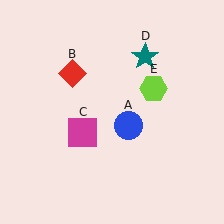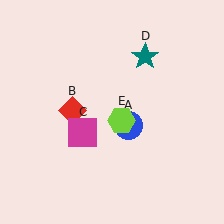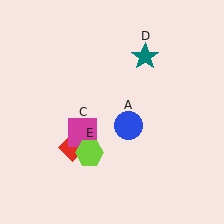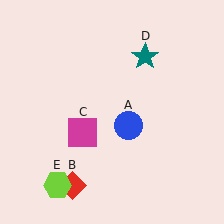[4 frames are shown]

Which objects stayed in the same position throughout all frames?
Blue circle (object A) and magenta square (object C) and teal star (object D) remained stationary.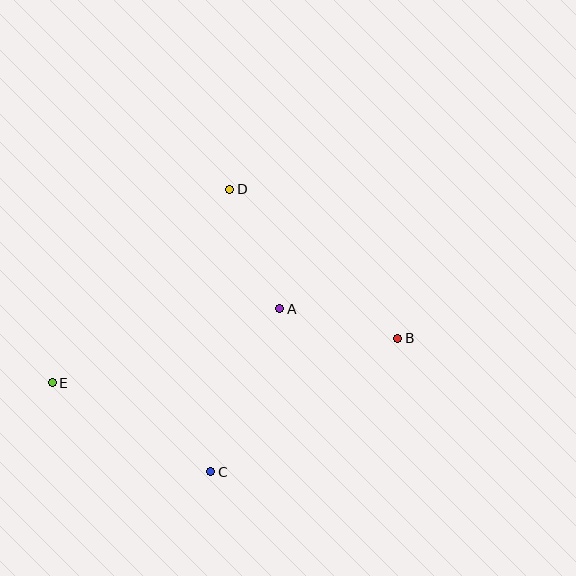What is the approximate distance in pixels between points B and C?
The distance between B and C is approximately 230 pixels.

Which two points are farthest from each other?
Points B and E are farthest from each other.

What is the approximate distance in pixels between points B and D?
The distance between B and D is approximately 225 pixels.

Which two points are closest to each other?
Points A and B are closest to each other.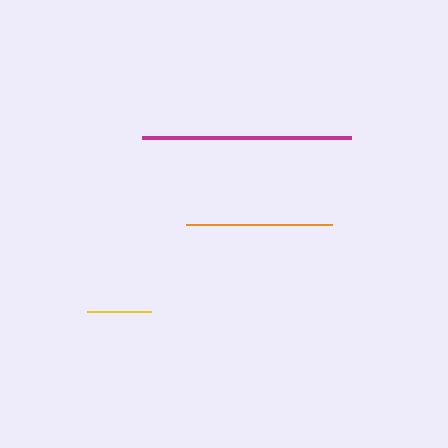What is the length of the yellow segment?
The yellow segment is approximately 64 pixels long.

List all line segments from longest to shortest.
From longest to shortest: magenta, orange, yellow.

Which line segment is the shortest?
The yellow line is the shortest at approximately 64 pixels.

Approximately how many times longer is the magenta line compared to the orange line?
The magenta line is approximately 1.4 times the length of the orange line.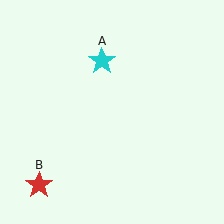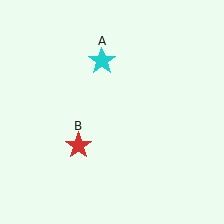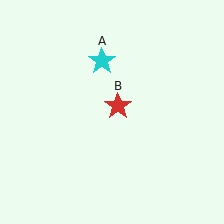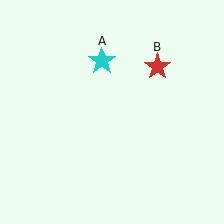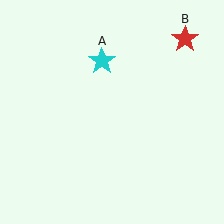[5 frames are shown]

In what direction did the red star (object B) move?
The red star (object B) moved up and to the right.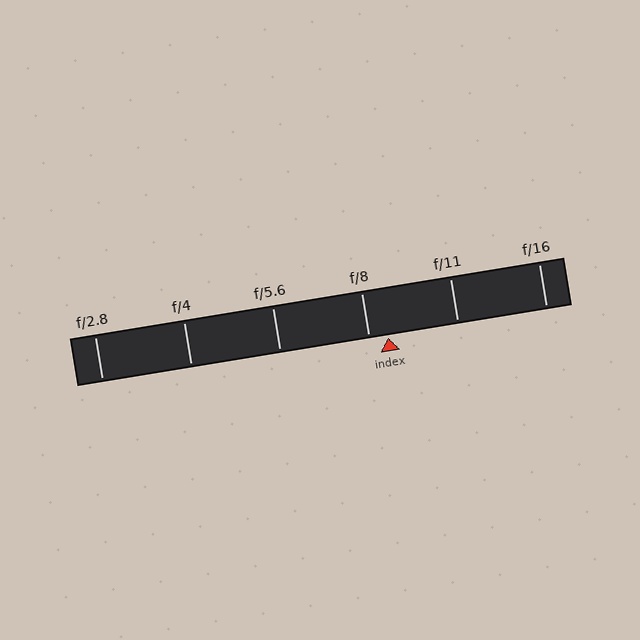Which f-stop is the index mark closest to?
The index mark is closest to f/8.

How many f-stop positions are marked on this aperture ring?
There are 6 f-stop positions marked.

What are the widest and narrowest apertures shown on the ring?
The widest aperture shown is f/2.8 and the narrowest is f/16.